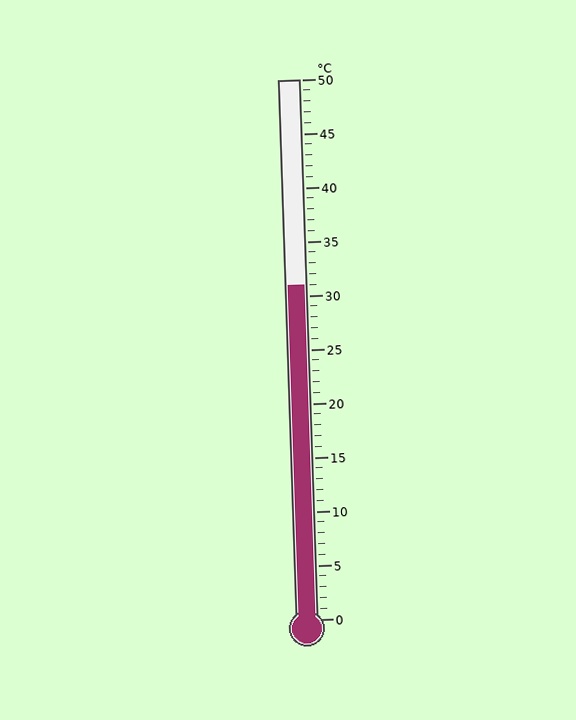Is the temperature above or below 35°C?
The temperature is below 35°C.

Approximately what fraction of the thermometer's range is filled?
The thermometer is filled to approximately 60% of its range.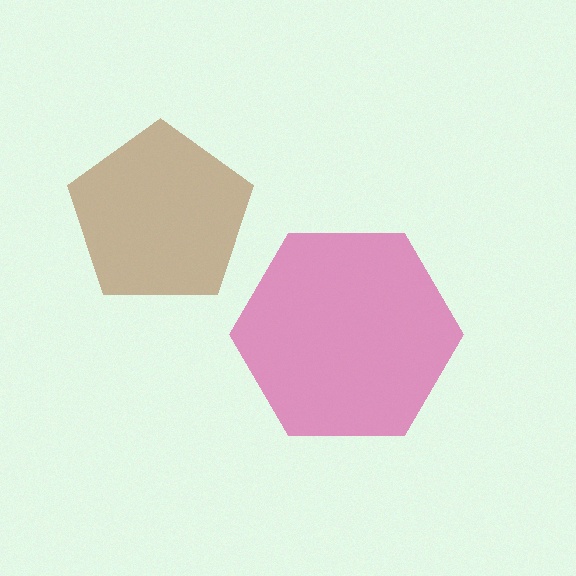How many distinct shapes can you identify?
There are 2 distinct shapes: a magenta hexagon, a brown pentagon.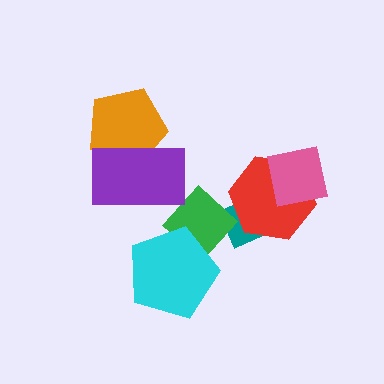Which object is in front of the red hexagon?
The pink square is in front of the red hexagon.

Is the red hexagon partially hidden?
Yes, it is partially covered by another shape.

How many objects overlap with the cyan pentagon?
1 object overlaps with the cyan pentagon.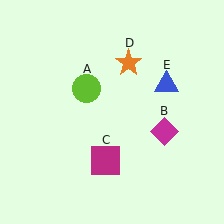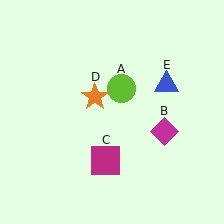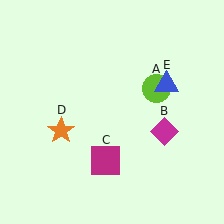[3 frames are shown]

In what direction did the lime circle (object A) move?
The lime circle (object A) moved right.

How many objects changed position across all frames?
2 objects changed position: lime circle (object A), orange star (object D).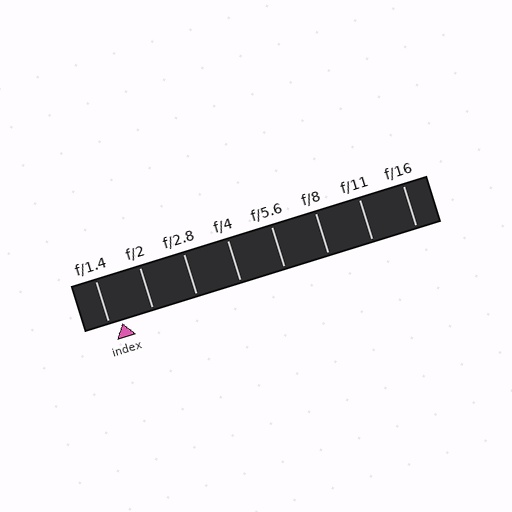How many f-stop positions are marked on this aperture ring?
There are 8 f-stop positions marked.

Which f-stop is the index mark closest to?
The index mark is closest to f/1.4.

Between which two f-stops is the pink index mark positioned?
The index mark is between f/1.4 and f/2.